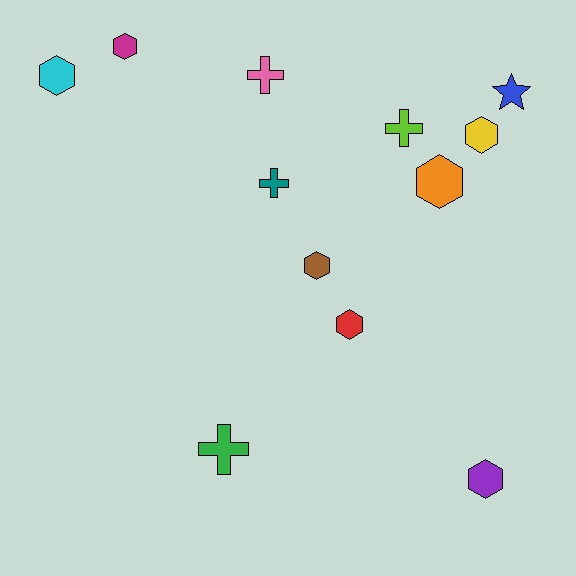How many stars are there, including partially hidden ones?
There is 1 star.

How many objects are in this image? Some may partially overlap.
There are 12 objects.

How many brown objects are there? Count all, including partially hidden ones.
There is 1 brown object.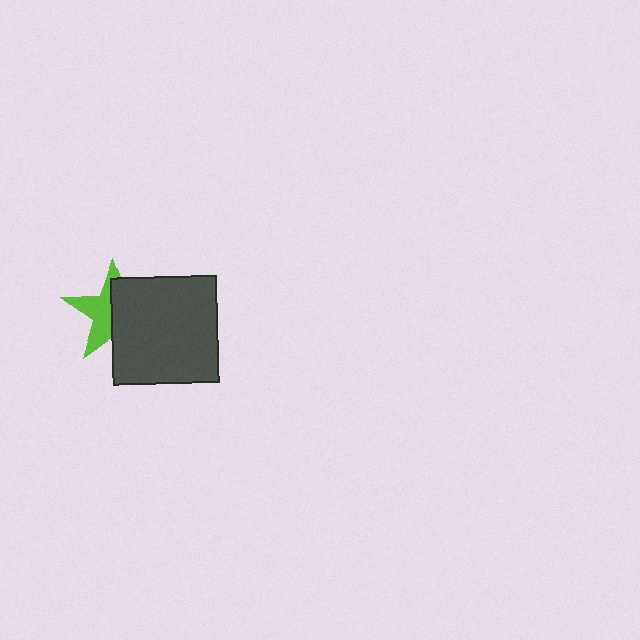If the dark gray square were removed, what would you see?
You would see the complete lime star.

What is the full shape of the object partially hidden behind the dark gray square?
The partially hidden object is a lime star.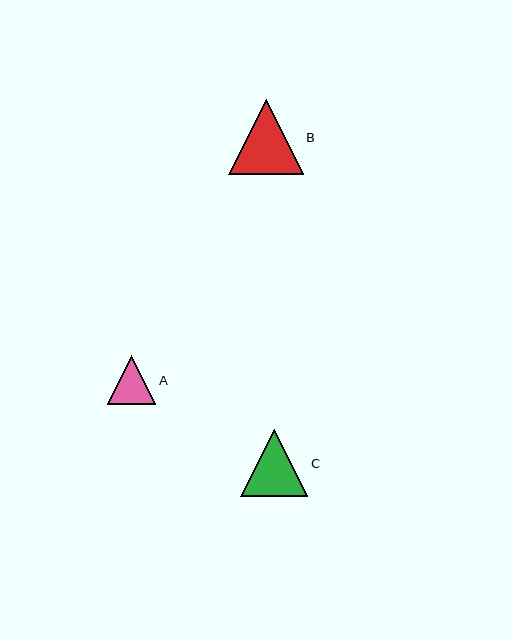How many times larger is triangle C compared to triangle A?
Triangle C is approximately 1.4 times the size of triangle A.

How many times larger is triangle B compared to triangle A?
Triangle B is approximately 1.5 times the size of triangle A.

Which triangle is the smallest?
Triangle A is the smallest with a size of approximately 49 pixels.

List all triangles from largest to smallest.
From largest to smallest: B, C, A.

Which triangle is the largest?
Triangle B is the largest with a size of approximately 75 pixels.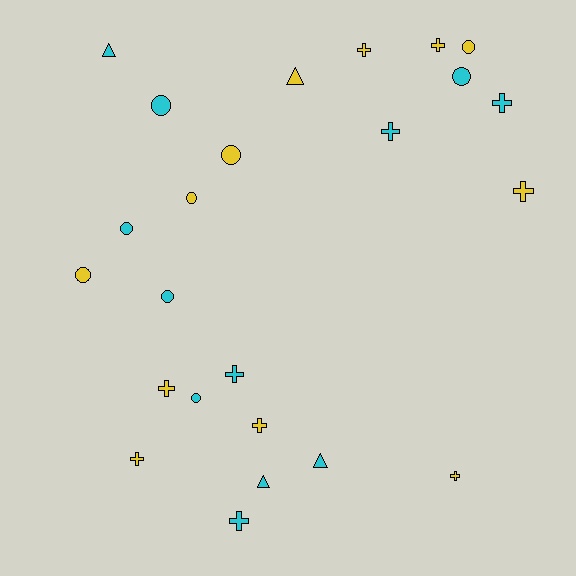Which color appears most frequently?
Yellow, with 12 objects.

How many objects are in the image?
There are 24 objects.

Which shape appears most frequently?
Cross, with 11 objects.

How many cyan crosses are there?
There are 4 cyan crosses.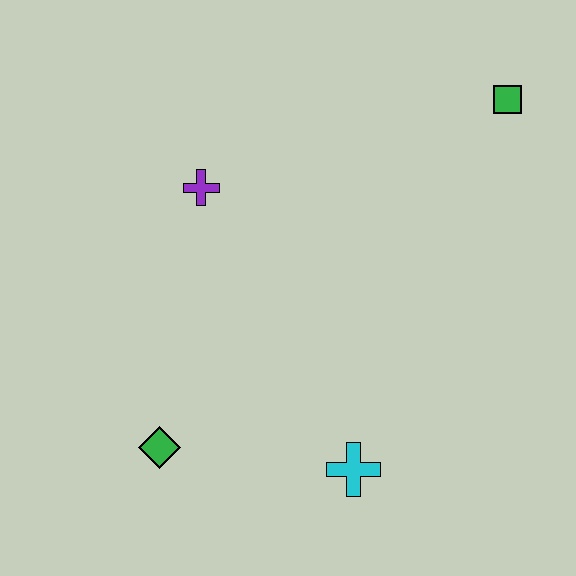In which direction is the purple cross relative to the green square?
The purple cross is to the left of the green square.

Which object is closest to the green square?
The purple cross is closest to the green square.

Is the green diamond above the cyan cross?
Yes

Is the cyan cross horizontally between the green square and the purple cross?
Yes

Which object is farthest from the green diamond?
The green square is farthest from the green diamond.